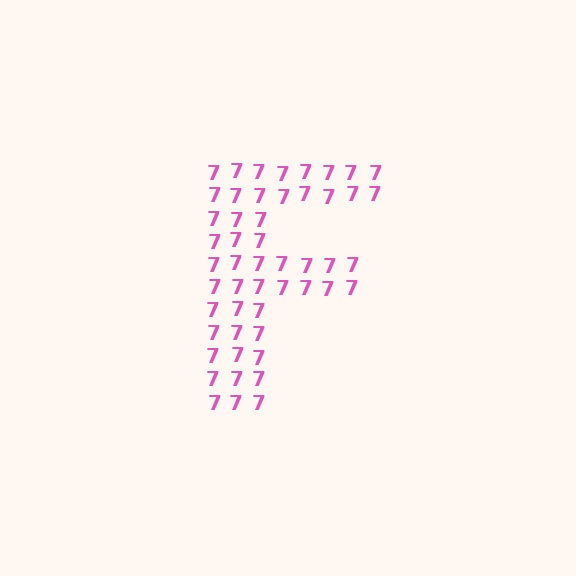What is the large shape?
The large shape is the letter F.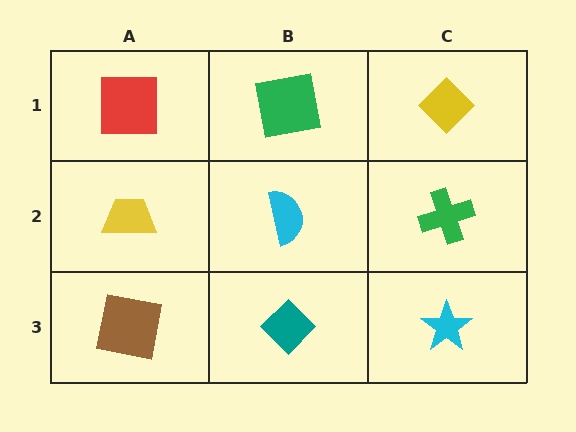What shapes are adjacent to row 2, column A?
A red square (row 1, column A), a brown square (row 3, column A), a cyan semicircle (row 2, column B).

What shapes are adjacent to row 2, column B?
A green square (row 1, column B), a teal diamond (row 3, column B), a yellow trapezoid (row 2, column A), a green cross (row 2, column C).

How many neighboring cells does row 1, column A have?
2.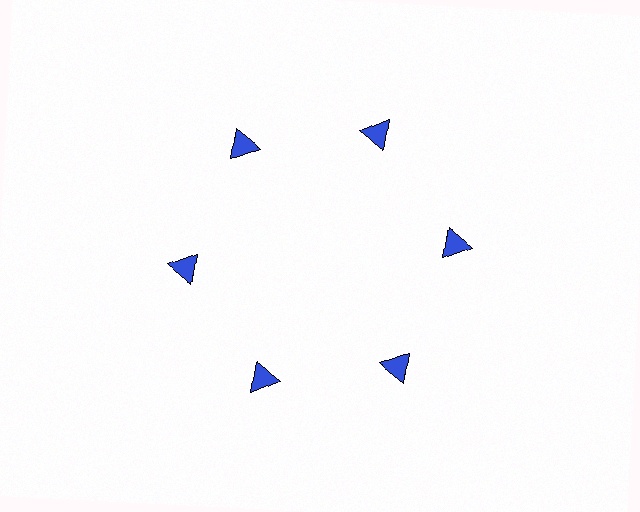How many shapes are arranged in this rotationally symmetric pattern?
There are 6 shapes, arranged in 6 groups of 1.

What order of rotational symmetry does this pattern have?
This pattern has 6-fold rotational symmetry.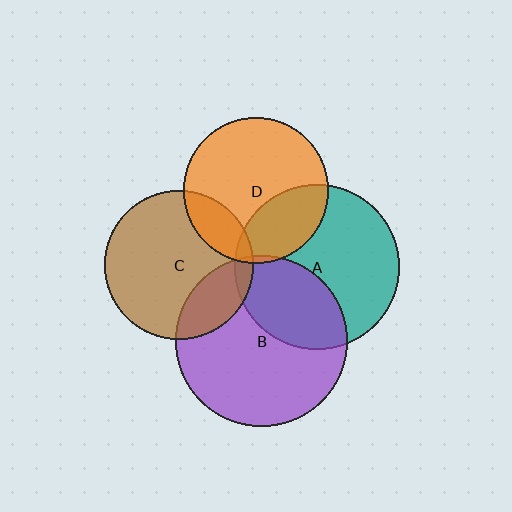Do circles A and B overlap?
Yes.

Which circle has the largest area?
Circle B (purple).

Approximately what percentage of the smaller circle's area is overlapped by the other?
Approximately 35%.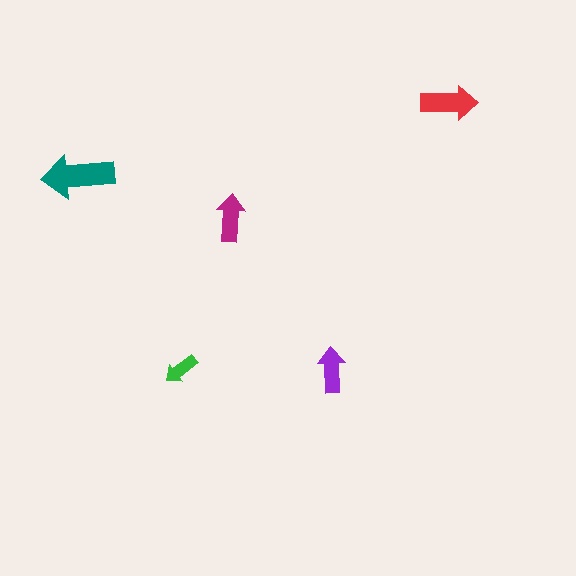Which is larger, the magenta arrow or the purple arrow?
The magenta one.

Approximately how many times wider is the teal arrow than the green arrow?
About 2 times wider.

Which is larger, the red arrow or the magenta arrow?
The red one.